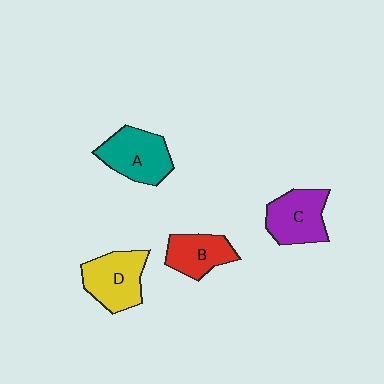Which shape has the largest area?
Shape D (yellow).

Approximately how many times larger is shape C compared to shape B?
Approximately 1.2 times.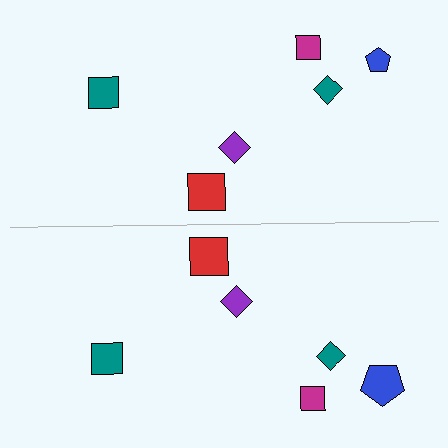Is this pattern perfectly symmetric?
No, the pattern is not perfectly symmetric. The blue pentagon on the bottom side has a different size than its mirror counterpart.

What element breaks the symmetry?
The blue pentagon on the bottom side has a different size than its mirror counterpart.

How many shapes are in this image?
There are 12 shapes in this image.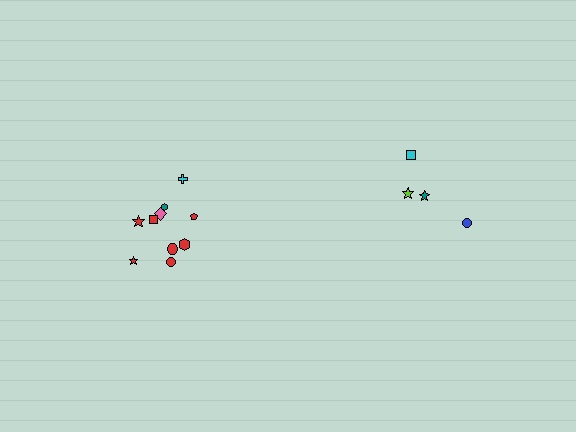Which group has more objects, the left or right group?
The left group.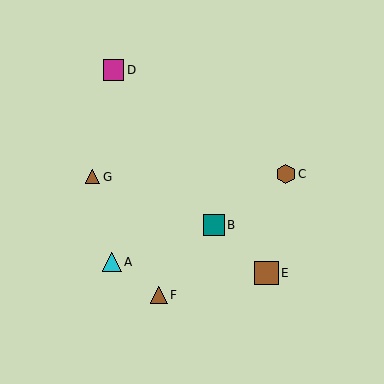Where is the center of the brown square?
The center of the brown square is at (266, 273).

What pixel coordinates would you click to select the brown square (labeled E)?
Click at (266, 273) to select the brown square E.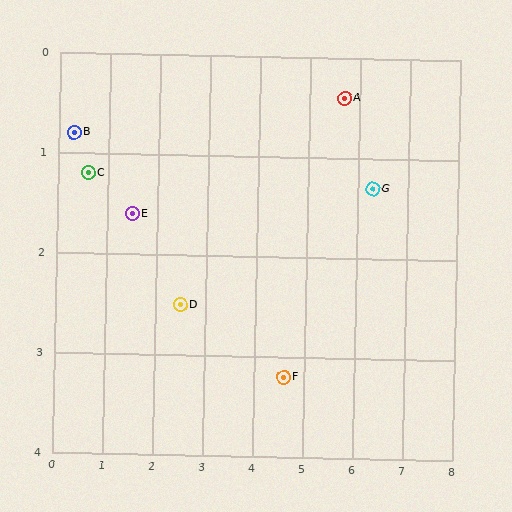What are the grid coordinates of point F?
Point F is at approximately (4.6, 3.2).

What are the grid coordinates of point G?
Point G is at approximately (6.3, 1.3).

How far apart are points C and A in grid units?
Points C and A are about 5.2 grid units apart.